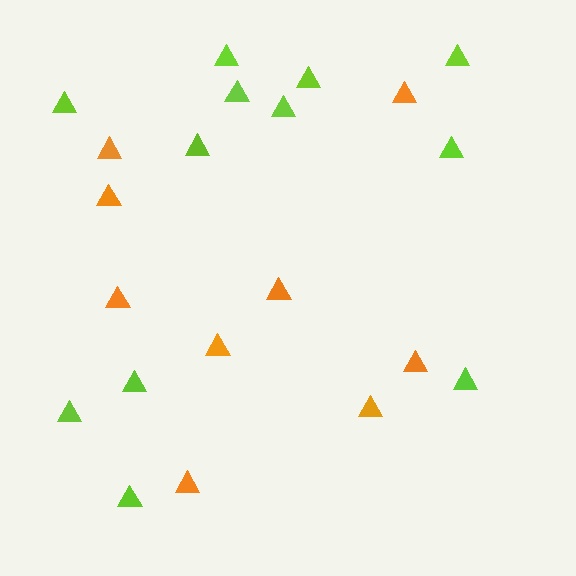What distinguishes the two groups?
There are 2 groups: one group of orange triangles (9) and one group of lime triangles (12).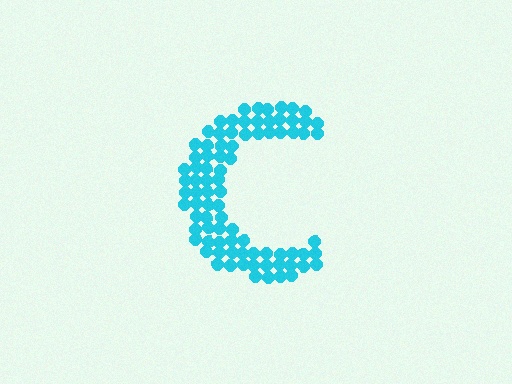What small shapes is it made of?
It is made of small circles.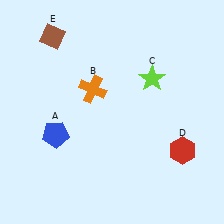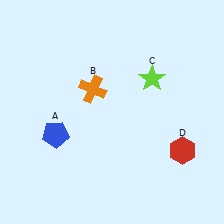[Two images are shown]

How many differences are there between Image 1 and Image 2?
There is 1 difference between the two images.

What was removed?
The brown diamond (E) was removed in Image 2.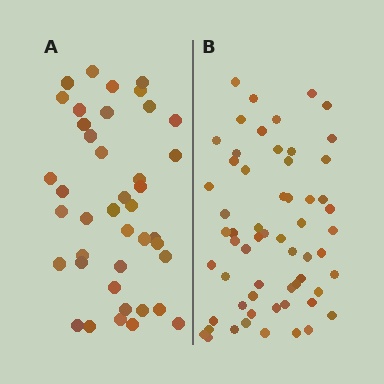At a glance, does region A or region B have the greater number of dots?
Region B (the right region) has more dots.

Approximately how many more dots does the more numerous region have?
Region B has approximately 20 more dots than region A.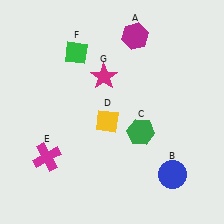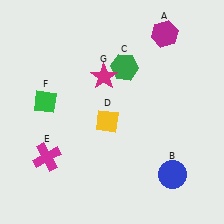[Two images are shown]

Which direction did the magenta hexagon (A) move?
The magenta hexagon (A) moved right.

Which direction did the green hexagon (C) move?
The green hexagon (C) moved up.